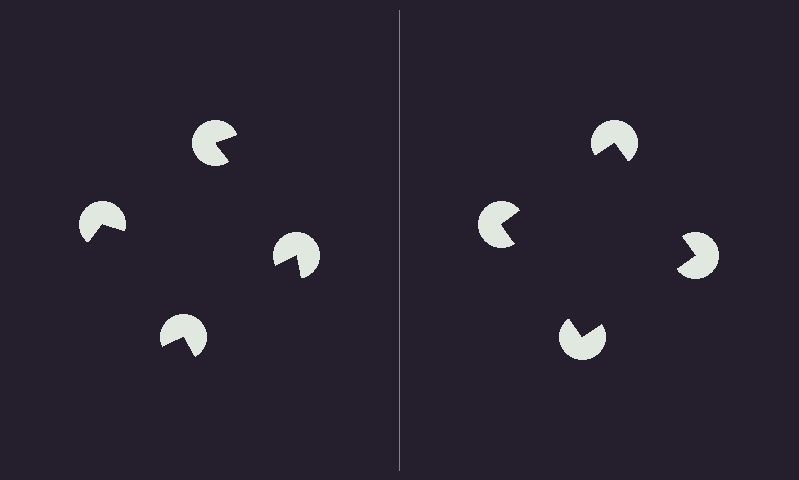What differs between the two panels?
The pac-man discs are positioned identically on both sides; only the wedge orientations differ. On the right they align to a square; on the left they are misaligned.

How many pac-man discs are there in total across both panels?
8 — 4 on each side.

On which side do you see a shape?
An illusory square appears on the right side. On the left side the wedge cuts are rotated, so no coherent shape forms.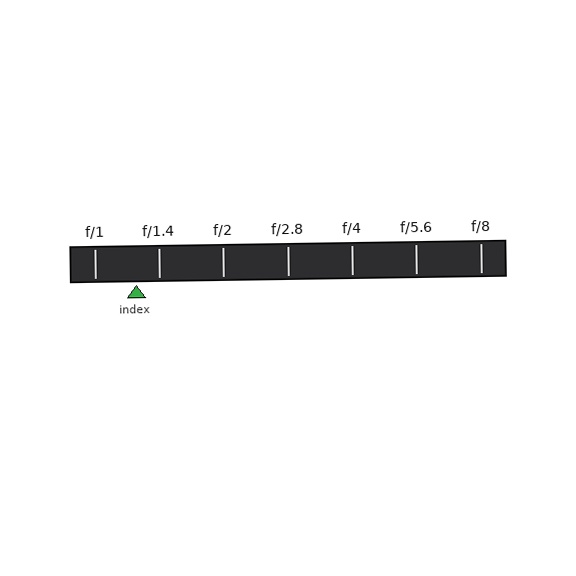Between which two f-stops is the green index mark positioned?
The index mark is between f/1 and f/1.4.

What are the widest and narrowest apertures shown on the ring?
The widest aperture shown is f/1 and the narrowest is f/8.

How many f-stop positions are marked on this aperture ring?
There are 7 f-stop positions marked.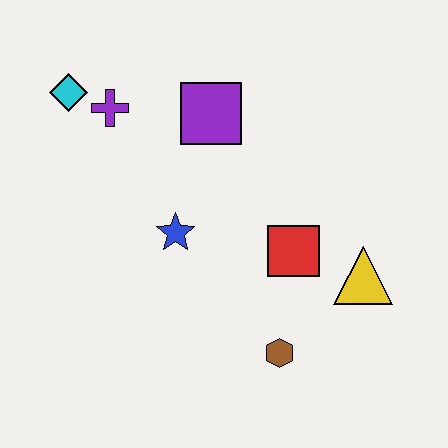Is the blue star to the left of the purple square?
Yes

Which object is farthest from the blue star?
The yellow triangle is farthest from the blue star.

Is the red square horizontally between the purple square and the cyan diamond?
No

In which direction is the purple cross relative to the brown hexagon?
The purple cross is above the brown hexagon.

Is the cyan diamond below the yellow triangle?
No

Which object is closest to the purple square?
The purple cross is closest to the purple square.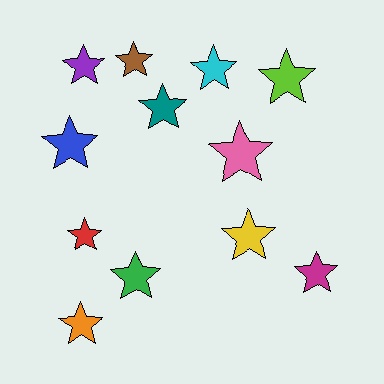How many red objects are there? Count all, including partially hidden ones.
There is 1 red object.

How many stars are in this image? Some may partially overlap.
There are 12 stars.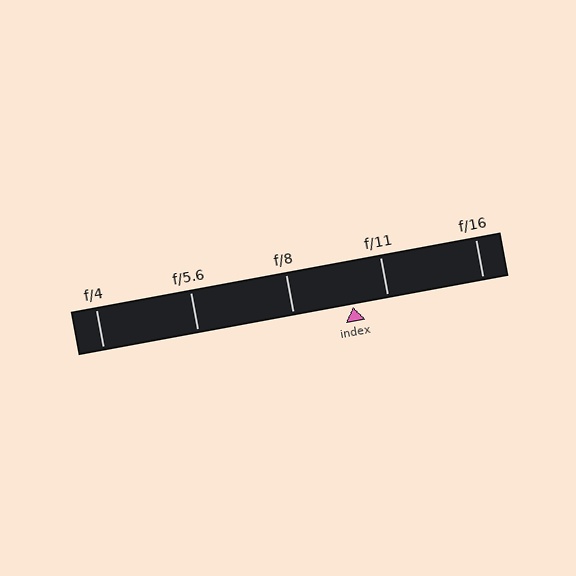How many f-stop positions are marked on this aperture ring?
There are 5 f-stop positions marked.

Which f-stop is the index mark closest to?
The index mark is closest to f/11.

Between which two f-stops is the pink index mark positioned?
The index mark is between f/8 and f/11.